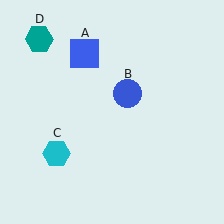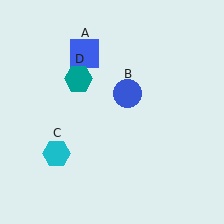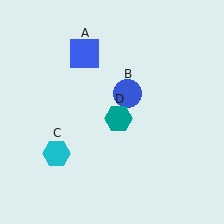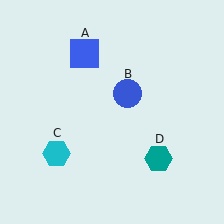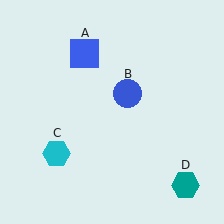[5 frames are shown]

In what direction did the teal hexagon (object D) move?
The teal hexagon (object D) moved down and to the right.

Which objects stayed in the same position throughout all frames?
Blue square (object A) and blue circle (object B) and cyan hexagon (object C) remained stationary.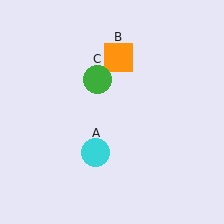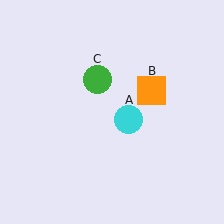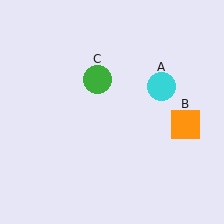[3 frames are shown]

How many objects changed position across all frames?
2 objects changed position: cyan circle (object A), orange square (object B).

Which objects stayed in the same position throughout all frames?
Green circle (object C) remained stationary.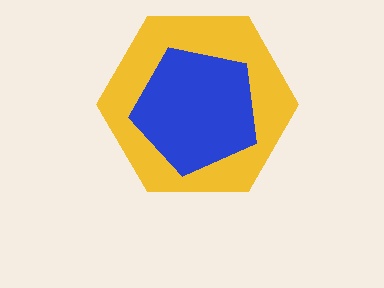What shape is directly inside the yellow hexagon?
The blue pentagon.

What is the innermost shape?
The blue pentagon.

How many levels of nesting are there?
2.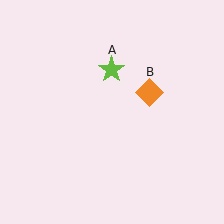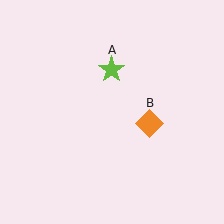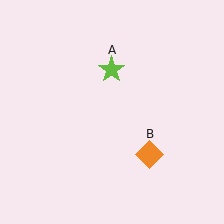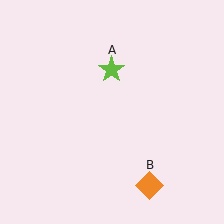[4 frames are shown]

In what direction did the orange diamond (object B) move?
The orange diamond (object B) moved down.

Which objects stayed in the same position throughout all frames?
Lime star (object A) remained stationary.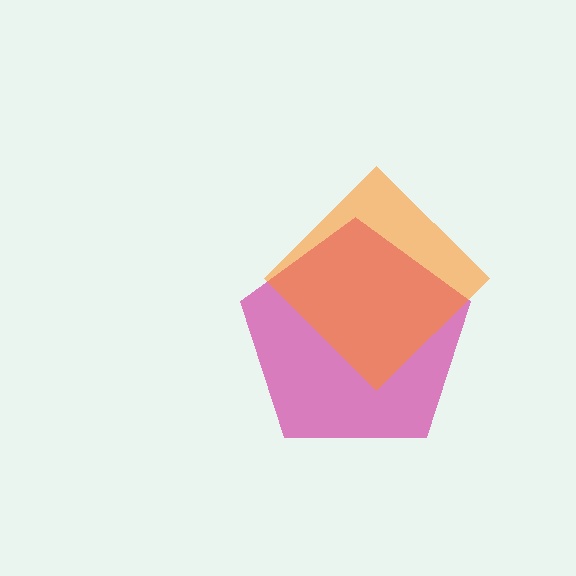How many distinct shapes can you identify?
There are 2 distinct shapes: a magenta pentagon, an orange diamond.